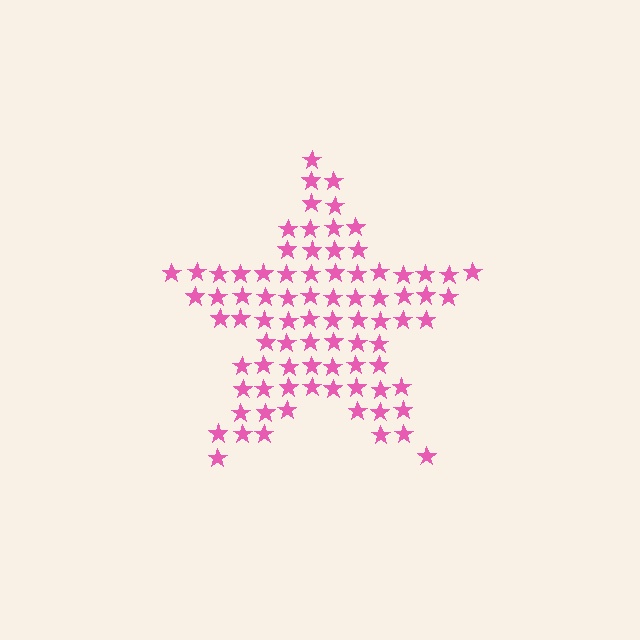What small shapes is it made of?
It is made of small stars.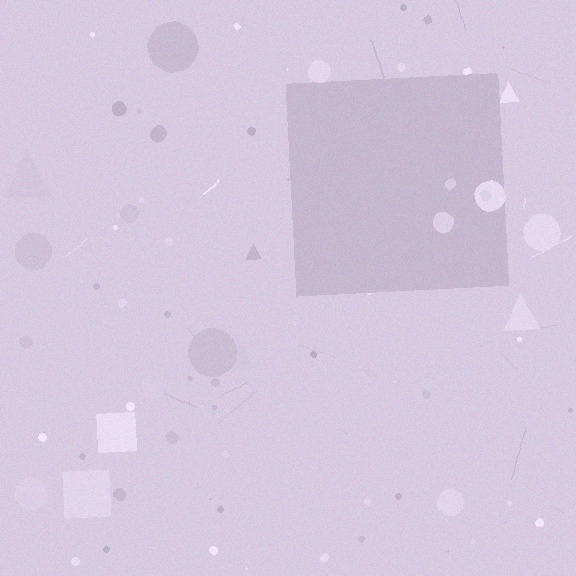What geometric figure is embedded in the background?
A square is embedded in the background.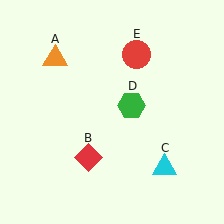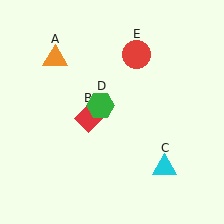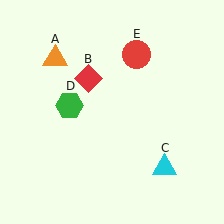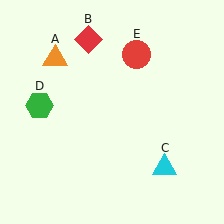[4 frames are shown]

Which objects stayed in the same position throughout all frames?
Orange triangle (object A) and cyan triangle (object C) and red circle (object E) remained stationary.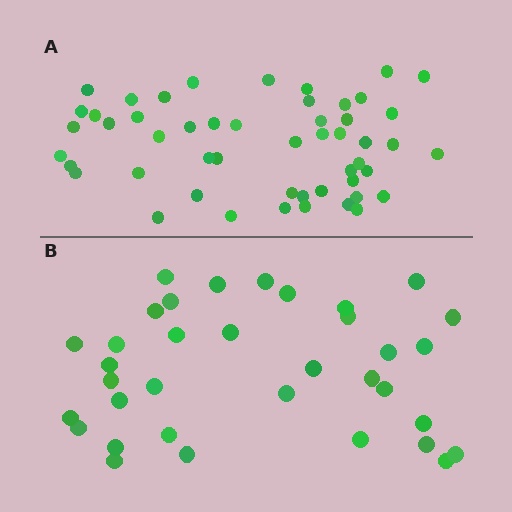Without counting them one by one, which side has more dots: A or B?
Region A (the top region) has more dots.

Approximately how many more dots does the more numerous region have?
Region A has approximately 15 more dots than region B.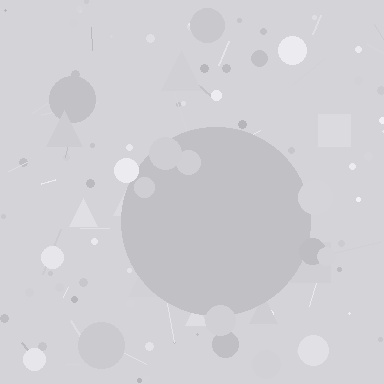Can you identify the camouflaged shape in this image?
The camouflaged shape is a circle.